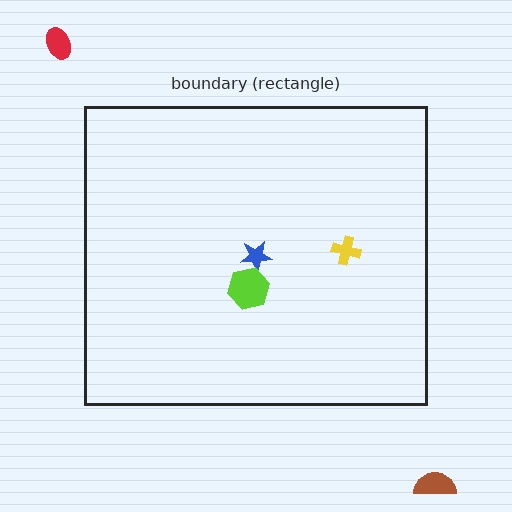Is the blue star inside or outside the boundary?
Inside.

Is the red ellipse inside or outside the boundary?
Outside.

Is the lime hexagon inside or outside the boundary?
Inside.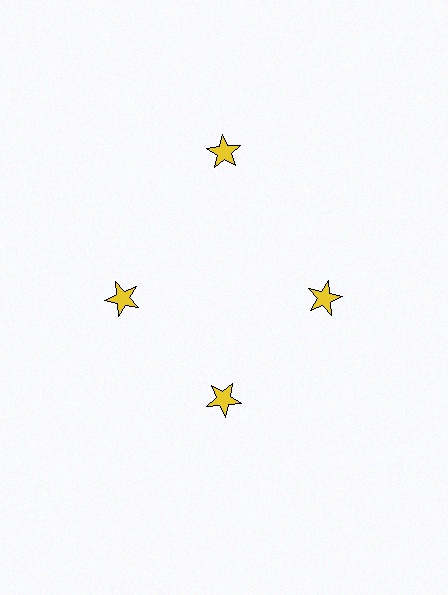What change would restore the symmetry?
The symmetry would be restored by moving it inward, back onto the ring so that all 4 stars sit at equal angles and equal distance from the center.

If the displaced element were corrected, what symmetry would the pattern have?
It would have 4-fold rotational symmetry — the pattern would map onto itself every 90 degrees.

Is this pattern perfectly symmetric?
No. The 4 yellow stars are arranged in a ring, but one element near the 12 o'clock position is pushed outward from the center, breaking the 4-fold rotational symmetry.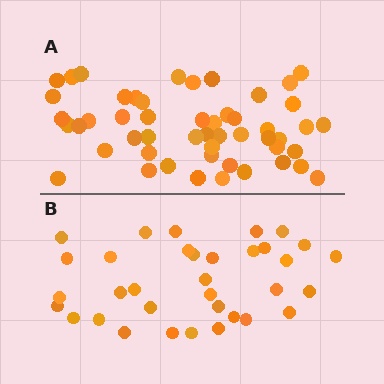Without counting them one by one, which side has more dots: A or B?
Region A (the top region) has more dots.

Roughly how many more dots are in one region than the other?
Region A has approximately 15 more dots than region B.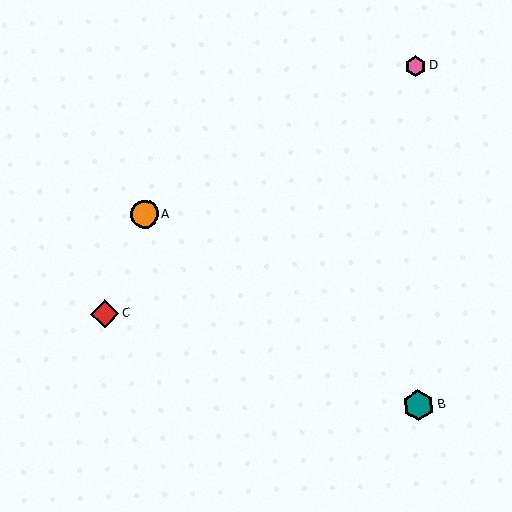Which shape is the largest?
The teal hexagon (labeled B) is the largest.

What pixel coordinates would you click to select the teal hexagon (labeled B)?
Click at (418, 405) to select the teal hexagon B.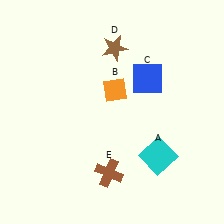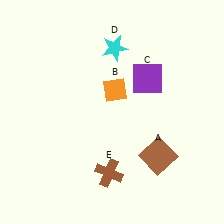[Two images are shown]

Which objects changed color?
A changed from cyan to brown. C changed from blue to purple. D changed from brown to cyan.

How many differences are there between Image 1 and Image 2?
There are 3 differences between the two images.